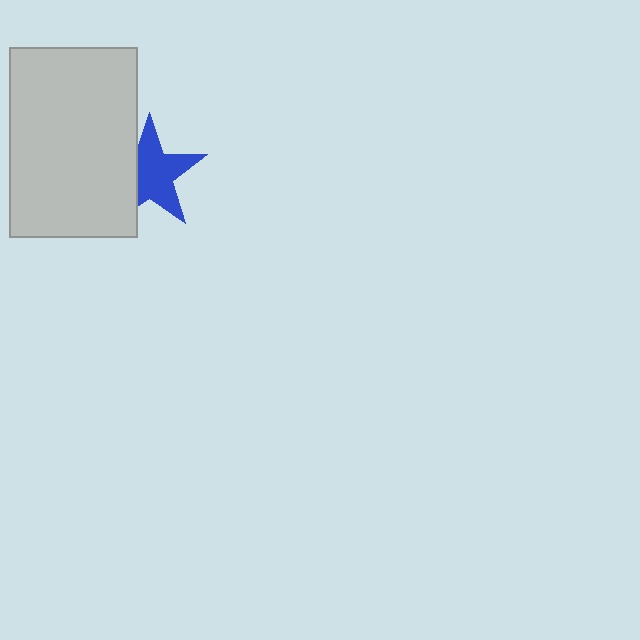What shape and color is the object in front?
The object in front is a light gray rectangle.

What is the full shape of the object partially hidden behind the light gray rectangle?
The partially hidden object is a blue star.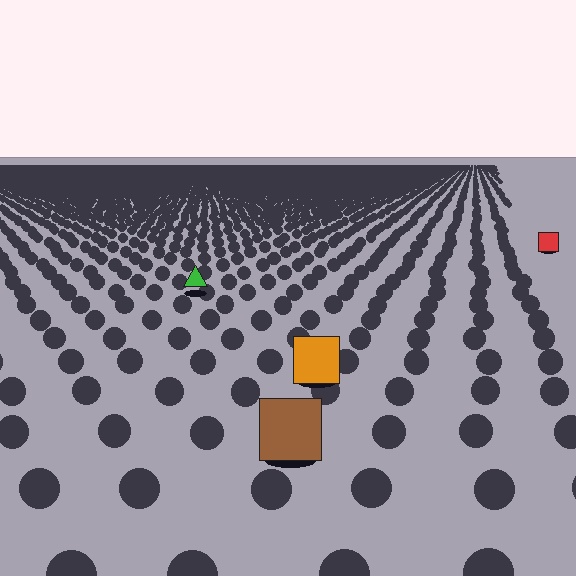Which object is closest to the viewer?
The brown square is closest. The texture marks near it are larger and more spread out.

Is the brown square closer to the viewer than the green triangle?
Yes. The brown square is closer — you can tell from the texture gradient: the ground texture is coarser near it.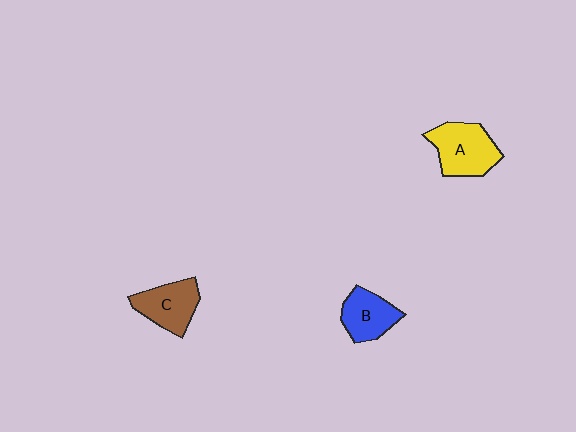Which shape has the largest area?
Shape A (yellow).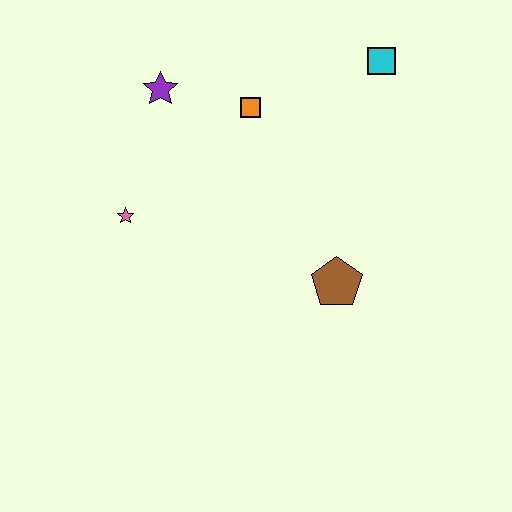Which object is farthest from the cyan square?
The pink star is farthest from the cyan square.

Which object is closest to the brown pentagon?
The orange square is closest to the brown pentagon.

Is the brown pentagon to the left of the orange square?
No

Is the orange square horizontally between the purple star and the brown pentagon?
Yes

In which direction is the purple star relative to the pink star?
The purple star is above the pink star.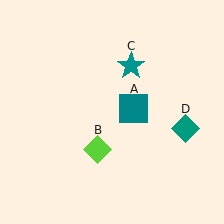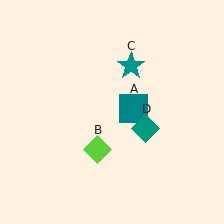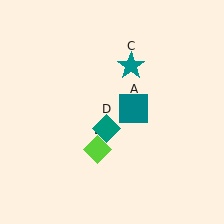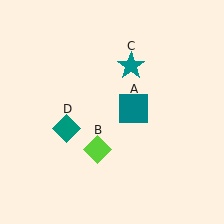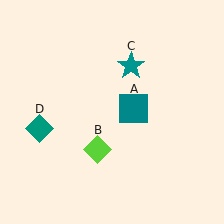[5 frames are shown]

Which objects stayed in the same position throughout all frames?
Teal square (object A) and lime diamond (object B) and teal star (object C) remained stationary.